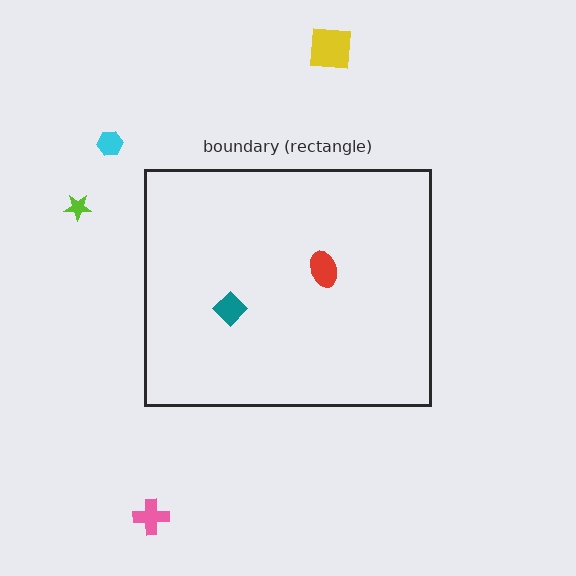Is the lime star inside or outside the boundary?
Outside.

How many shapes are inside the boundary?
2 inside, 4 outside.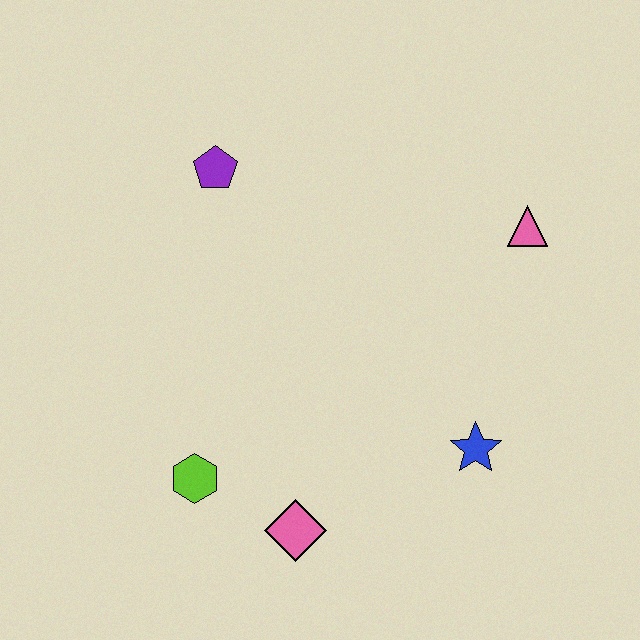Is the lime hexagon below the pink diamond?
No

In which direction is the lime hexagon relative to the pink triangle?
The lime hexagon is to the left of the pink triangle.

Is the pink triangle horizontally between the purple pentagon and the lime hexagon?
No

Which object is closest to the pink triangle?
The blue star is closest to the pink triangle.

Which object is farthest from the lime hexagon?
The pink triangle is farthest from the lime hexagon.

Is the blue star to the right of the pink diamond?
Yes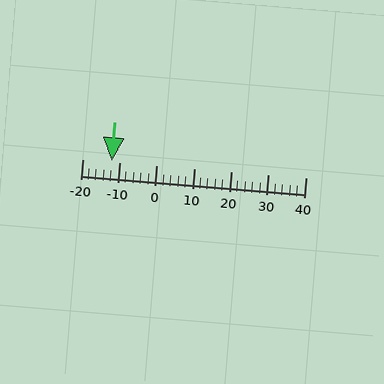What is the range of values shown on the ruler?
The ruler shows values from -20 to 40.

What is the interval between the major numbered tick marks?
The major tick marks are spaced 10 units apart.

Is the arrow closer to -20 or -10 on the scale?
The arrow is closer to -10.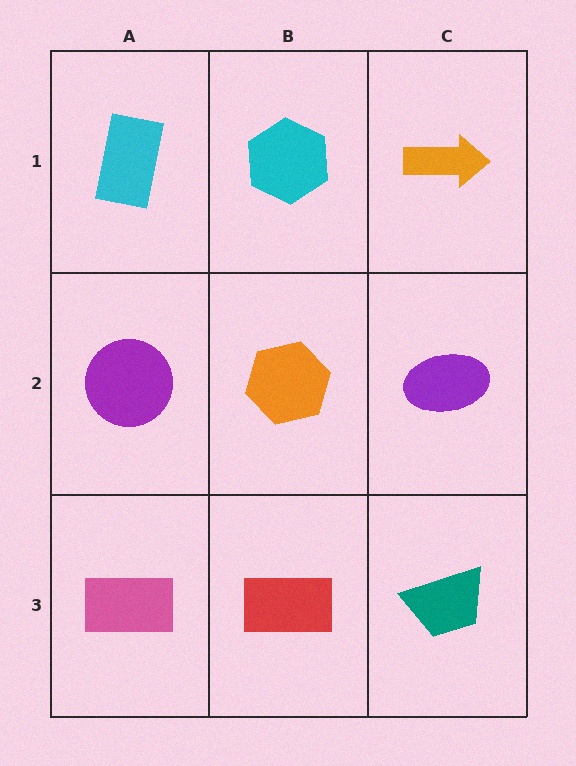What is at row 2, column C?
A purple ellipse.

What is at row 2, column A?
A purple circle.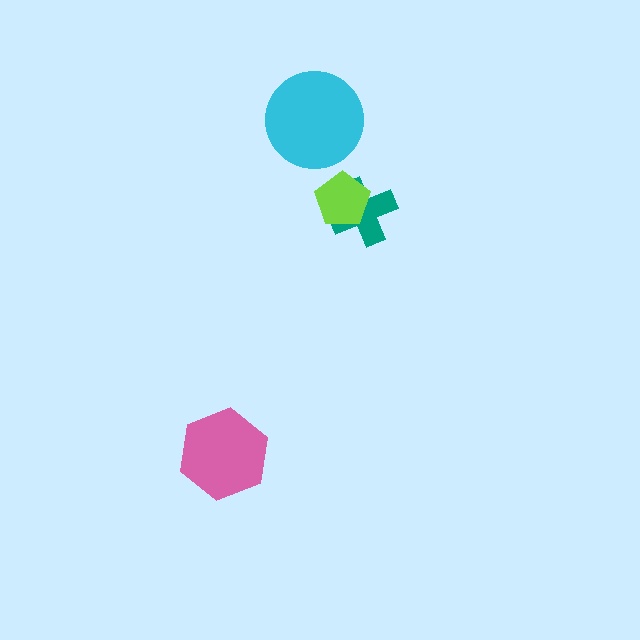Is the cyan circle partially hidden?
No, no other shape covers it.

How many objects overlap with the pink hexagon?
0 objects overlap with the pink hexagon.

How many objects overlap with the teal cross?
1 object overlaps with the teal cross.